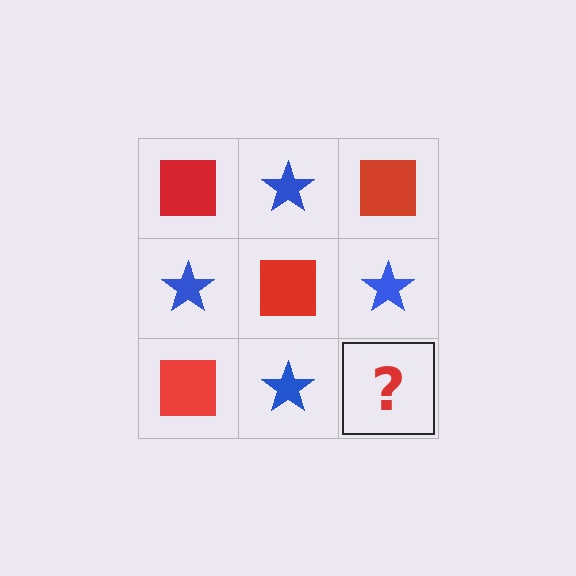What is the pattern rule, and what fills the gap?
The rule is that it alternates red square and blue star in a checkerboard pattern. The gap should be filled with a red square.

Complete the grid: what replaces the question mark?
The question mark should be replaced with a red square.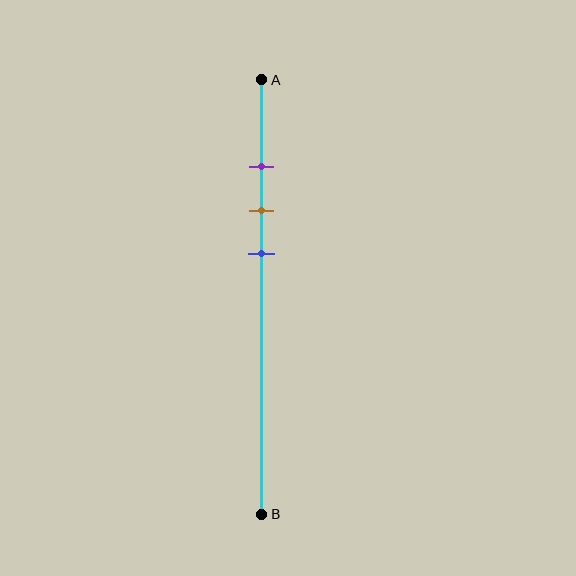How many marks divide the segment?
There are 3 marks dividing the segment.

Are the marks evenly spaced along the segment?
Yes, the marks are approximately evenly spaced.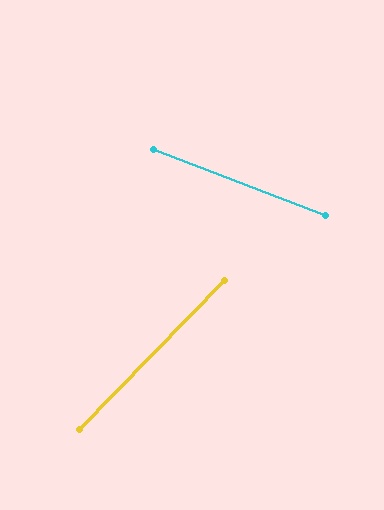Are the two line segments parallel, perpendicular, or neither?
Neither parallel nor perpendicular — they differ by about 67°.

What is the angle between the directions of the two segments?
Approximately 67 degrees.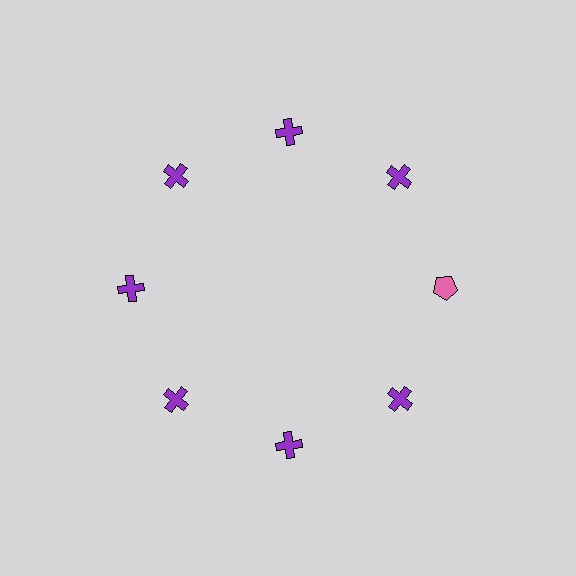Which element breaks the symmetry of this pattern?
The pink pentagon at roughly the 3 o'clock position breaks the symmetry. All other shapes are purple crosses.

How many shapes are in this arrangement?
There are 8 shapes arranged in a ring pattern.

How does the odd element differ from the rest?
It differs in both color (pink instead of purple) and shape (pentagon instead of cross).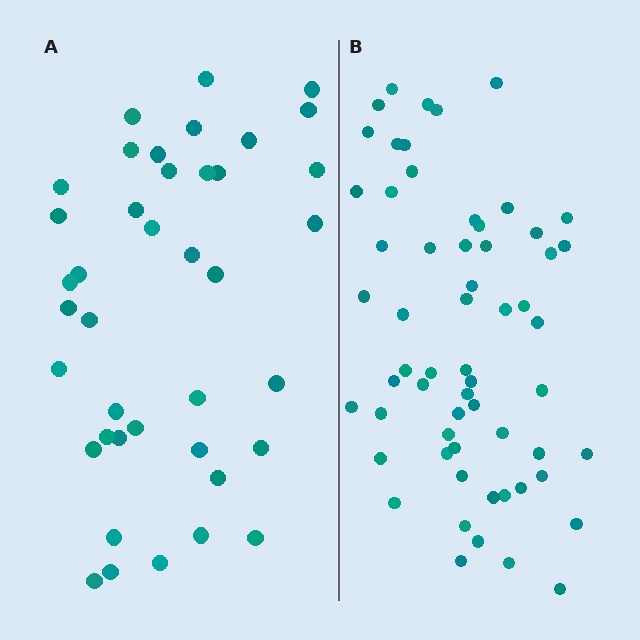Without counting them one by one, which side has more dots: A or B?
Region B (the right region) has more dots.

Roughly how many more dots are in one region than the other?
Region B has approximately 20 more dots than region A.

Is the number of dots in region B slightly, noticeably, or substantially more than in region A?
Region B has substantially more. The ratio is roughly 1.5 to 1.